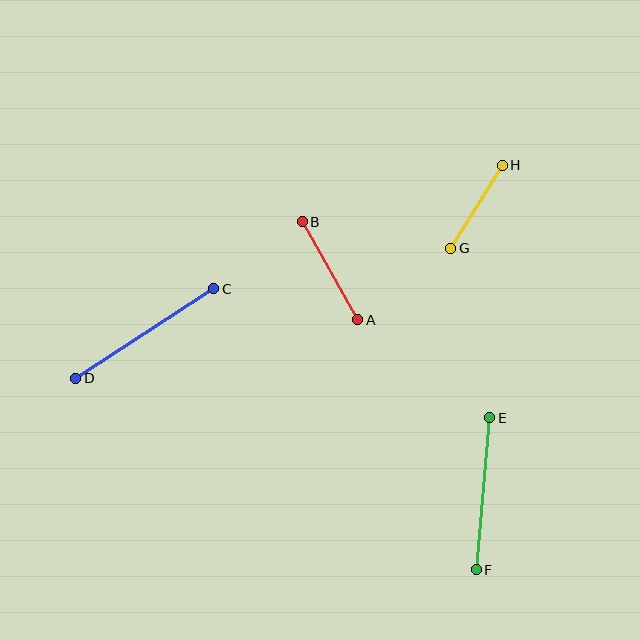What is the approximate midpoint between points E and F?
The midpoint is at approximately (483, 494) pixels.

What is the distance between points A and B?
The distance is approximately 113 pixels.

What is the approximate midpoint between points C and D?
The midpoint is at approximately (145, 333) pixels.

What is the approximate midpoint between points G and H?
The midpoint is at approximately (477, 207) pixels.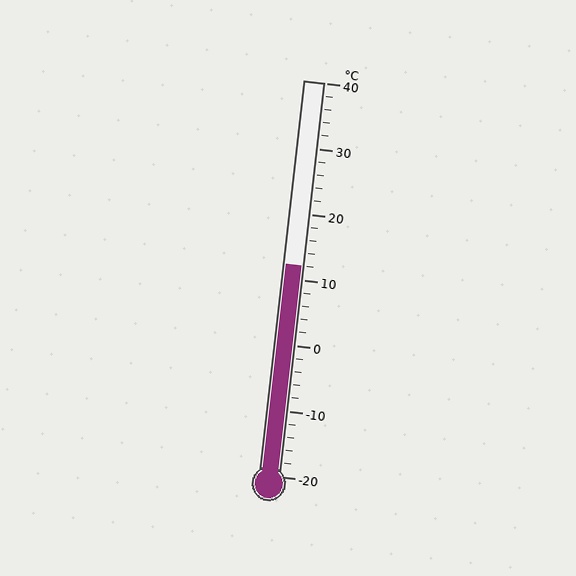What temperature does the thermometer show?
The thermometer shows approximately 12°C.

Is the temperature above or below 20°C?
The temperature is below 20°C.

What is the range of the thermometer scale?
The thermometer scale ranges from -20°C to 40°C.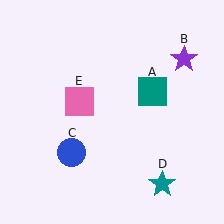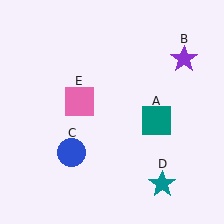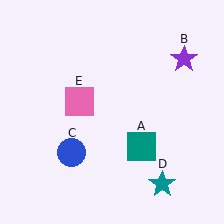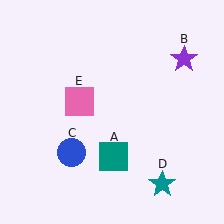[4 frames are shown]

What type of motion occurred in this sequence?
The teal square (object A) rotated clockwise around the center of the scene.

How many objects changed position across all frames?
1 object changed position: teal square (object A).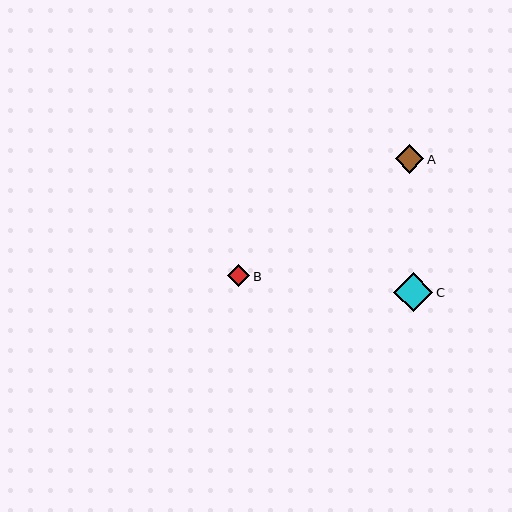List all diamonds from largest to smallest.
From largest to smallest: C, A, B.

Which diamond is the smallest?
Diamond B is the smallest with a size of approximately 22 pixels.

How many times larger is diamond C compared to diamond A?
Diamond C is approximately 1.4 times the size of diamond A.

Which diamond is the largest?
Diamond C is the largest with a size of approximately 39 pixels.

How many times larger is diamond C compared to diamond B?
Diamond C is approximately 1.8 times the size of diamond B.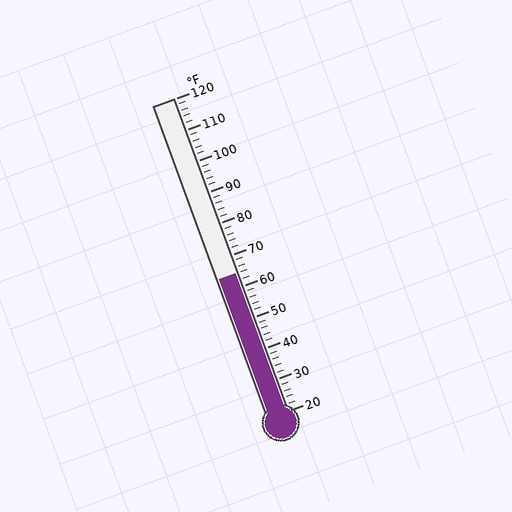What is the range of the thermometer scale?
The thermometer scale ranges from 20°F to 120°F.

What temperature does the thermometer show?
The thermometer shows approximately 64°F.